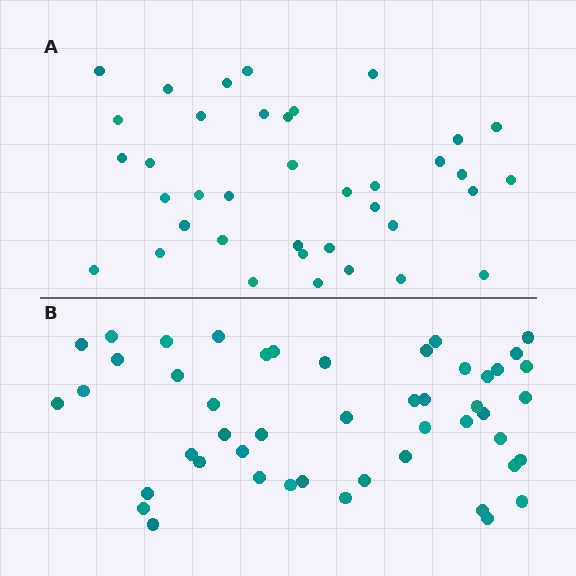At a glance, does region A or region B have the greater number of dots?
Region B (the bottom region) has more dots.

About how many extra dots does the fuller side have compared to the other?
Region B has roughly 10 or so more dots than region A.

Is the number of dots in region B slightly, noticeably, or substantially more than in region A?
Region B has noticeably more, but not dramatically so. The ratio is roughly 1.3 to 1.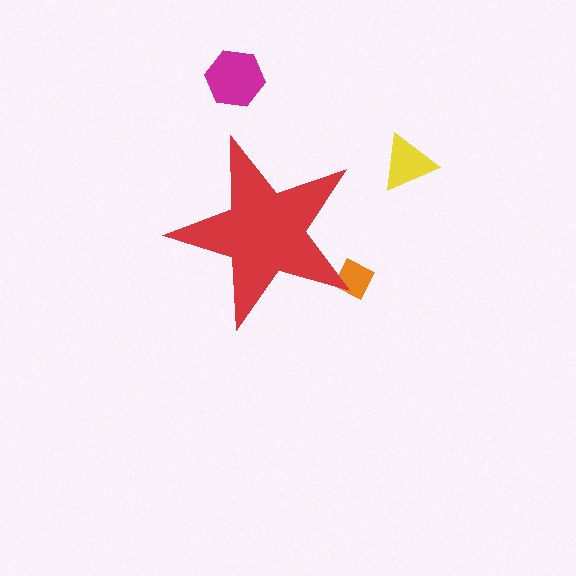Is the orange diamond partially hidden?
Yes, the orange diamond is partially hidden behind the red star.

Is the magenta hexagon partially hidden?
No, the magenta hexagon is fully visible.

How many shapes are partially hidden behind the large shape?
1 shape is partially hidden.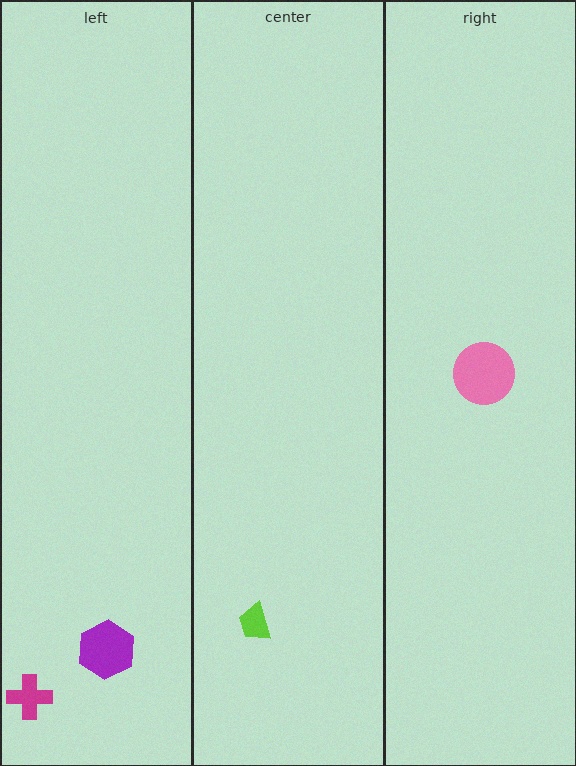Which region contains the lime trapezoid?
The center region.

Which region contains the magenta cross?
The left region.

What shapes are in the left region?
The purple hexagon, the magenta cross.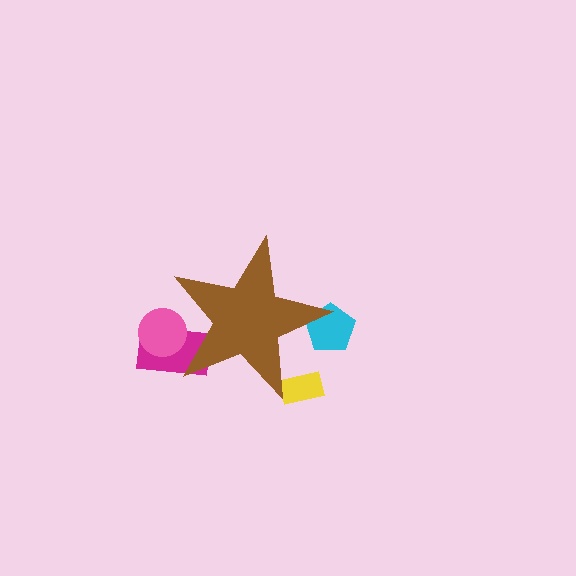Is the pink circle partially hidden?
Yes, the pink circle is partially hidden behind the brown star.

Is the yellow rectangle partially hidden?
Yes, the yellow rectangle is partially hidden behind the brown star.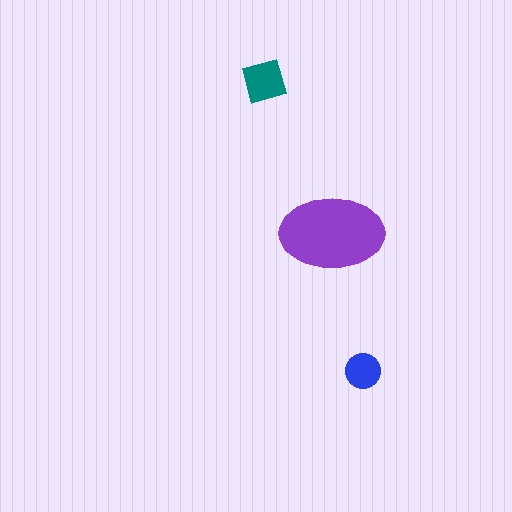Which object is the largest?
The purple ellipse.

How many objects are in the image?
There are 3 objects in the image.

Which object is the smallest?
The blue circle.